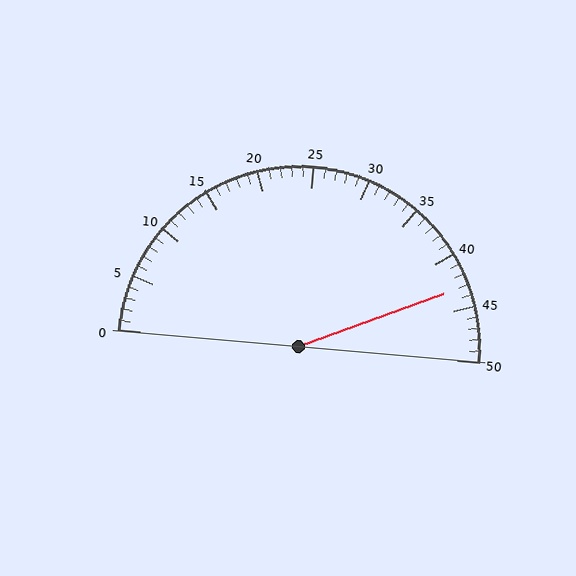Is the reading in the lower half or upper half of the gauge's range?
The reading is in the upper half of the range (0 to 50).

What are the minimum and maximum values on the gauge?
The gauge ranges from 0 to 50.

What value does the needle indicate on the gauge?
The needle indicates approximately 43.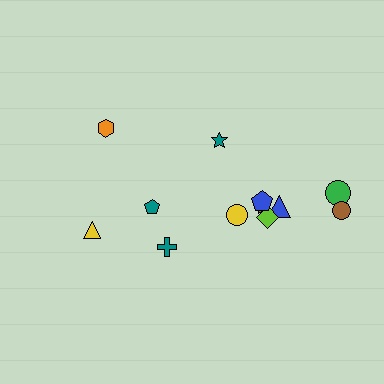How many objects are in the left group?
There are 4 objects.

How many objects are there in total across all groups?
There are 12 objects.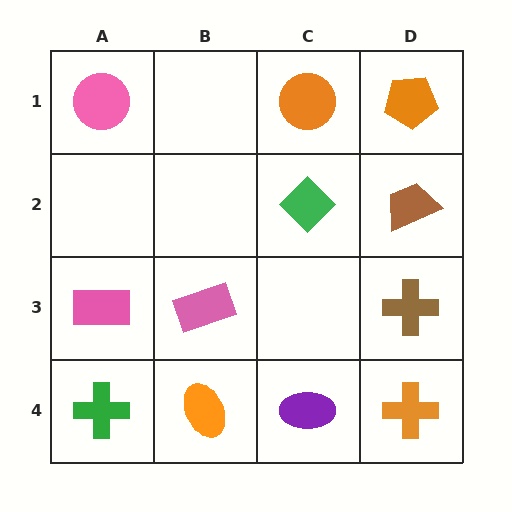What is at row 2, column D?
A brown trapezoid.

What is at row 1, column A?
A pink circle.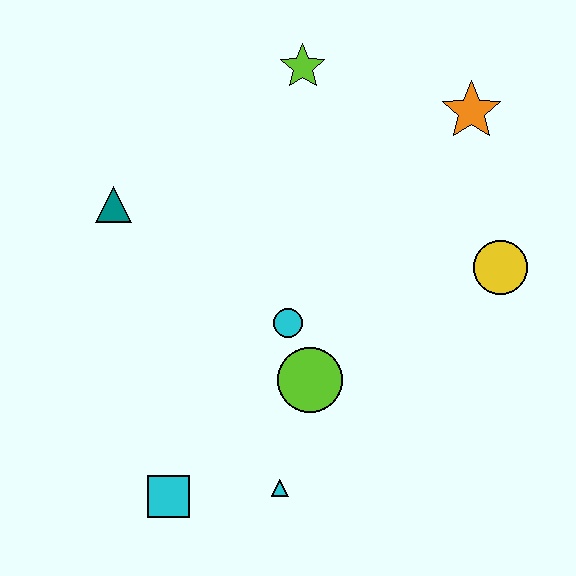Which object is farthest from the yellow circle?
The cyan square is farthest from the yellow circle.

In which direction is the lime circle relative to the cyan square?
The lime circle is to the right of the cyan square.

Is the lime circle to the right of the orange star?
No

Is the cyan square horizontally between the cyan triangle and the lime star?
No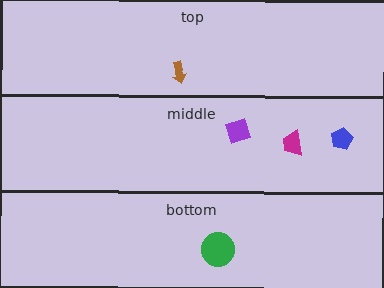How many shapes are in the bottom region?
1.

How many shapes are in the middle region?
3.